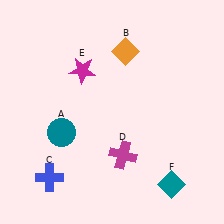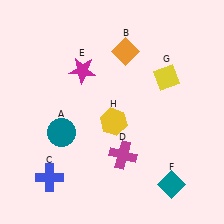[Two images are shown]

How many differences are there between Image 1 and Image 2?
There are 2 differences between the two images.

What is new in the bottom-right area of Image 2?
A yellow hexagon (H) was added in the bottom-right area of Image 2.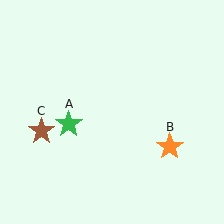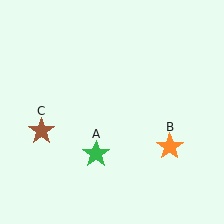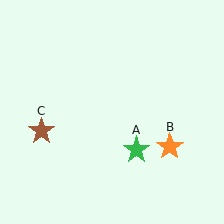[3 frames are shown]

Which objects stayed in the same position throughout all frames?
Orange star (object B) and brown star (object C) remained stationary.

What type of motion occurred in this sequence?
The green star (object A) rotated counterclockwise around the center of the scene.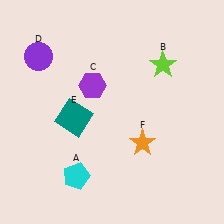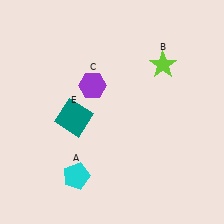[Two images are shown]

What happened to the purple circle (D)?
The purple circle (D) was removed in Image 2. It was in the top-left area of Image 1.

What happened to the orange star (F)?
The orange star (F) was removed in Image 2. It was in the bottom-right area of Image 1.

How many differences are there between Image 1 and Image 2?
There are 2 differences between the two images.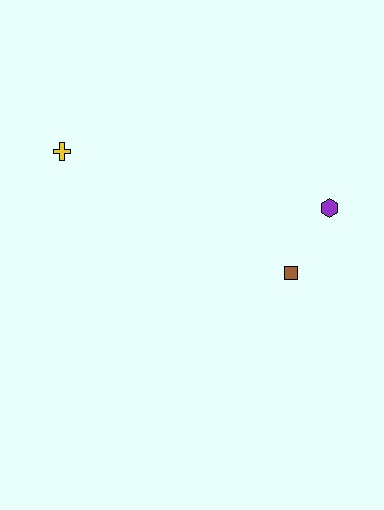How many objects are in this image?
There are 3 objects.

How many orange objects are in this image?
There are no orange objects.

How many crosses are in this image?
There is 1 cross.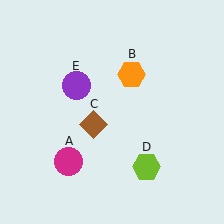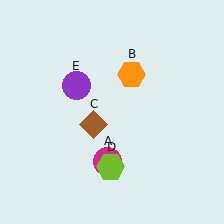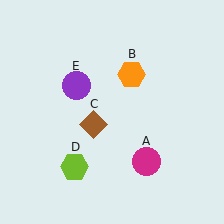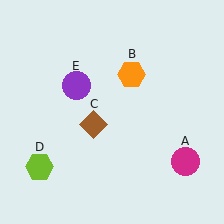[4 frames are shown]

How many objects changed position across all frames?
2 objects changed position: magenta circle (object A), lime hexagon (object D).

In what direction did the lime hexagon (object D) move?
The lime hexagon (object D) moved left.